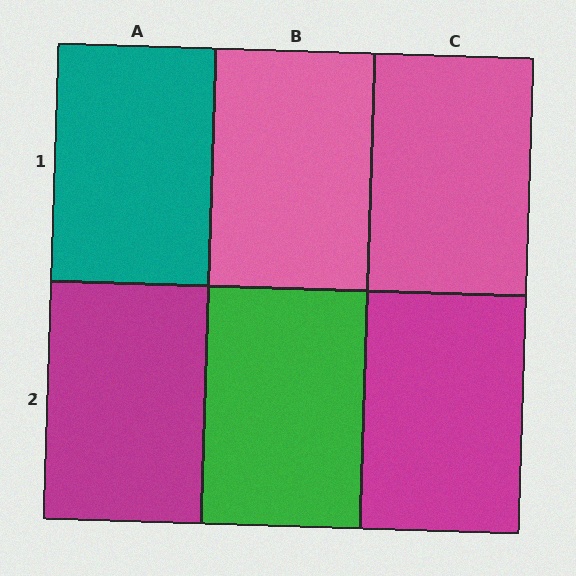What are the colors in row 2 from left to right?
Magenta, green, magenta.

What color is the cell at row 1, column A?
Teal.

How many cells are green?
1 cell is green.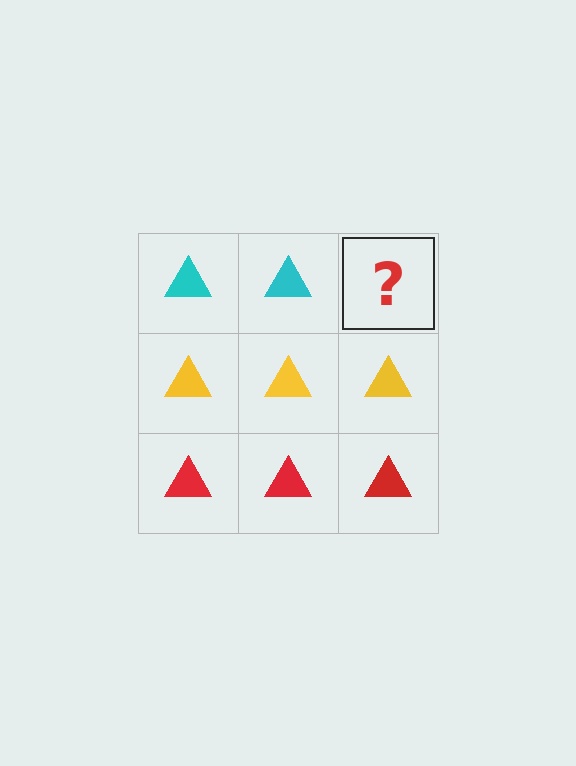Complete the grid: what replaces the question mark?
The question mark should be replaced with a cyan triangle.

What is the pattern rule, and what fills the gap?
The rule is that each row has a consistent color. The gap should be filled with a cyan triangle.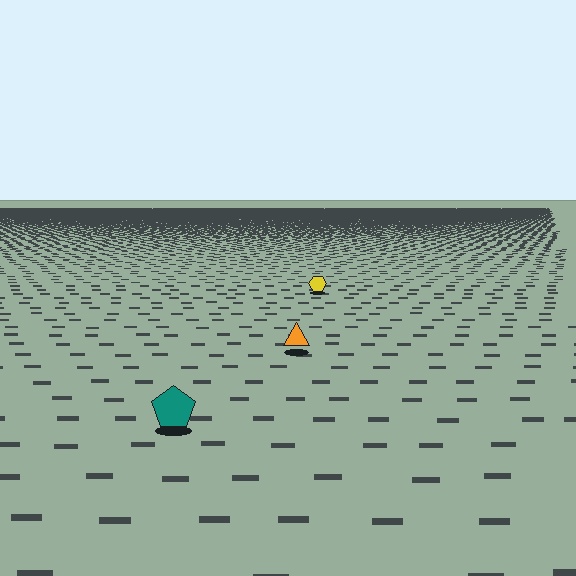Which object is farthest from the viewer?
The yellow hexagon is farthest from the viewer. It appears smaller and the ground texture around it is denser.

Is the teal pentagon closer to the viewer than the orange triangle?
Yes. The teal pentagon is closer — you can tell from the texture gradient: the ground texture is coarser near it.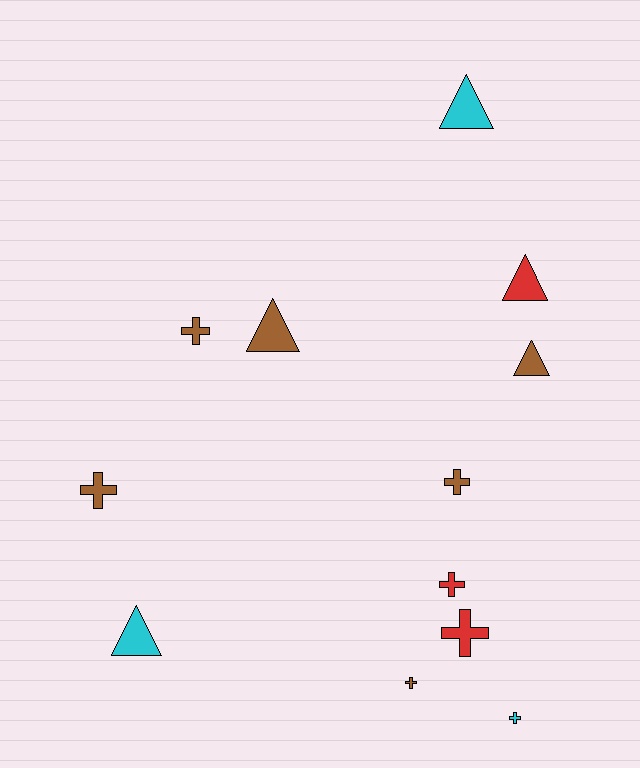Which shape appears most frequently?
Cross, with 7 objects.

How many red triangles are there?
There is 1 red triangle.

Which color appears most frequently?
Brown, with 6 objects.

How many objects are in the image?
There are 12 objects.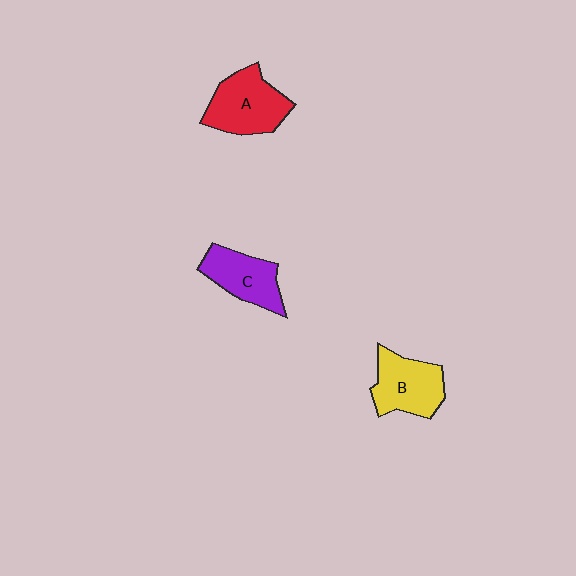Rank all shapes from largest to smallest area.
From largest to smallest: A (red), B (yellow), C (purple).